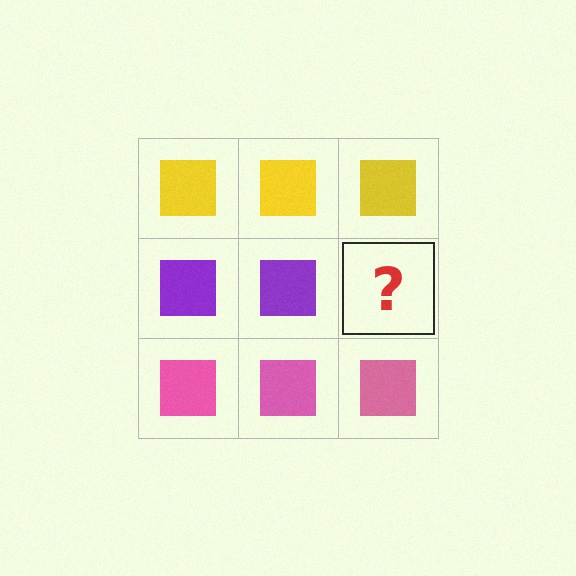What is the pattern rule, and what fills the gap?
The rule is that each row has a consistent color. The gap should be filled with a purple square.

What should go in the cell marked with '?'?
The missing cell should contain a purple square.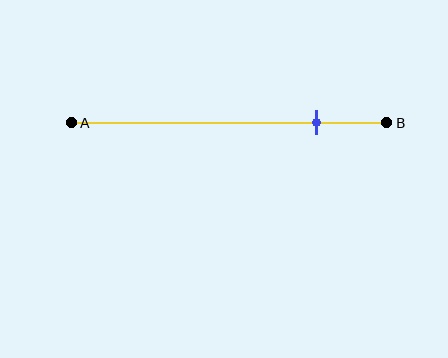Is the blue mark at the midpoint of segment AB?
No, the mark is at about 80% from A, not at the 50% midpoint.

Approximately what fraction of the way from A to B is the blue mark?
The blue mark is approximately 80% of the way from A to B.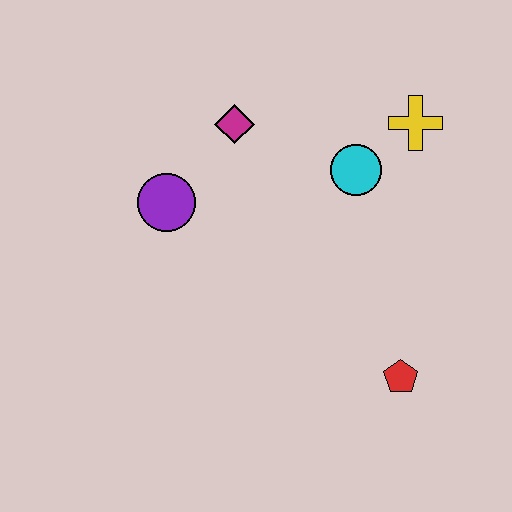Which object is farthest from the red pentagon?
The magenta diamond is farthest from the red pentagon.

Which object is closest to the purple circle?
The magenta diamond is closest to the purple circle.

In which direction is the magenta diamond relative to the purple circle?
The magenta diamond is above the purple circle.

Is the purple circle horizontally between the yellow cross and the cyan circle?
No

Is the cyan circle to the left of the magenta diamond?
No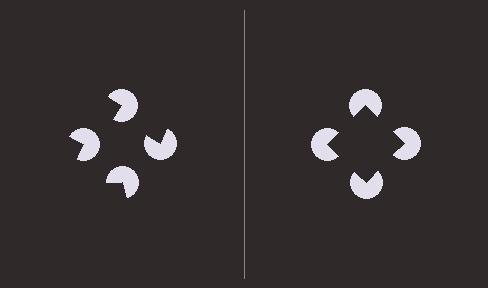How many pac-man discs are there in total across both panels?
8 — 4 on each side.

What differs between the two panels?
The pac-man discs are positioned identically on both sides; only the wedge orientations differ. On the right they align to a square; on the left they are misaligned.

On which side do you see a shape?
An illusory square appears on the right side. On the left side the wedge cuts are rotated, so no coherent shape forms.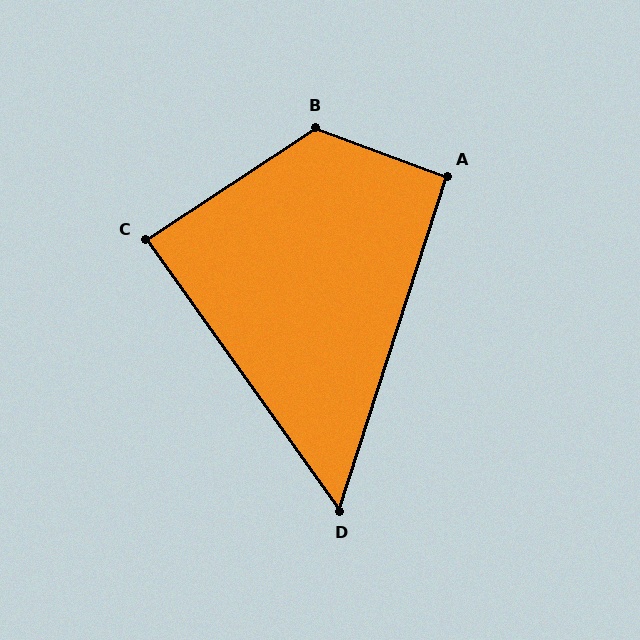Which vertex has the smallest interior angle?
D, at approximately 53 degrees.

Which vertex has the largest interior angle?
B, at approximately 127 degrees.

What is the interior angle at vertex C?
Approximately 88 degrees (approximately right).